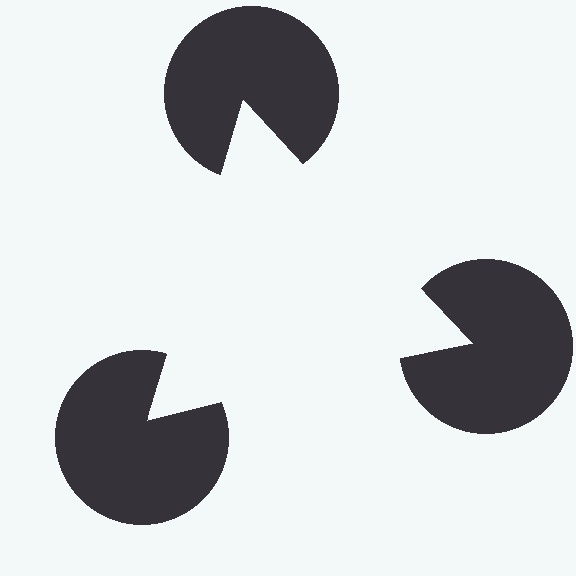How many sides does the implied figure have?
3 sides.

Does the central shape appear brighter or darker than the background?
It typically appears slightly brighter than the background, even though no actual brightness change is drawn.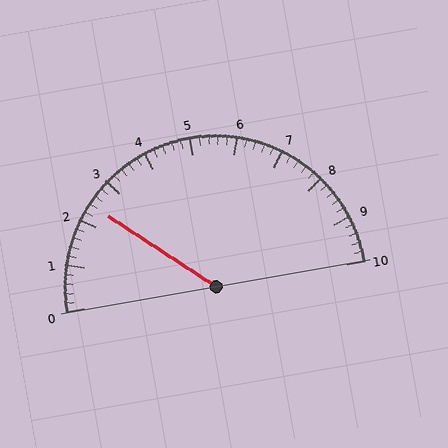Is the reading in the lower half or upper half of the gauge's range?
The reading is in the lower half of the range (0 to 10).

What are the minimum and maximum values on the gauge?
The gauge ranges from 0 to 10.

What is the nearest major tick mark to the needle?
The nearest major tick mark is 2.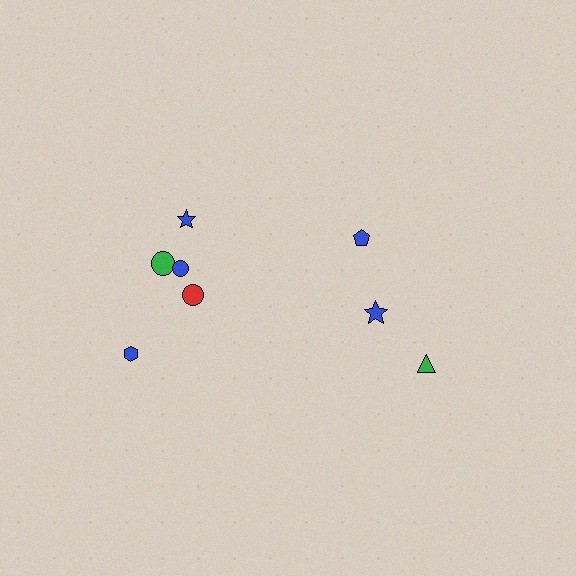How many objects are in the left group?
There are 5 objects.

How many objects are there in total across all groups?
There are 8 objects.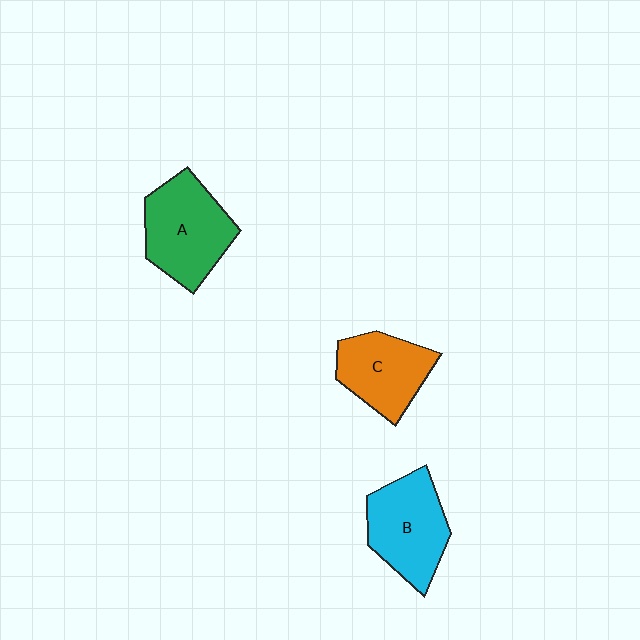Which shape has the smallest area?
Shape C (orange).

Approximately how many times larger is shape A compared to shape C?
Approximately 1.2 times.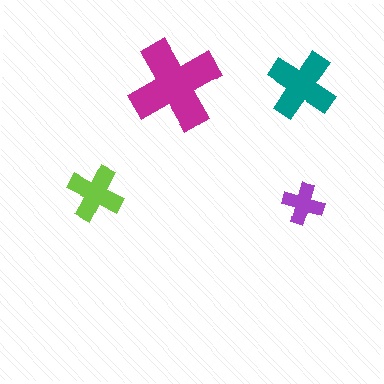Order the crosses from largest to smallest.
the magenta one, the teal one, the lime one, the purple one.